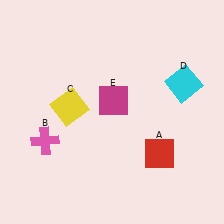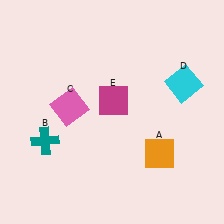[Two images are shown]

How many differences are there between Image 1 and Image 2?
There are 3 differences between the two images.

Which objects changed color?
A changed from red to orange. B changed from pink to teal. C changed from yellow to pink.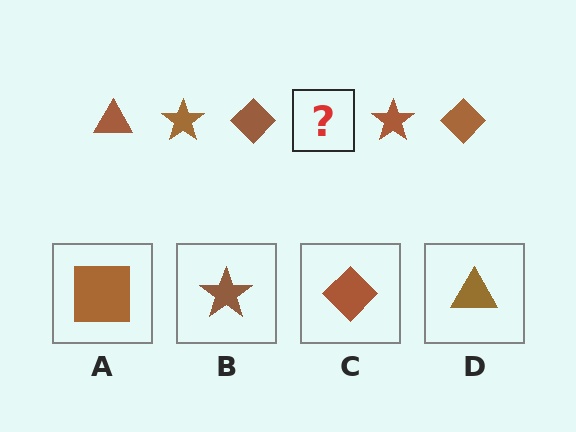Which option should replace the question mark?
Option D.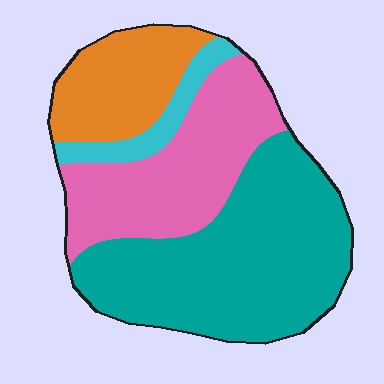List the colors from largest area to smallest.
From largest to smallest: teal, pink, orange, cyan.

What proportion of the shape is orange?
Orange covers roughly 20% of the shape.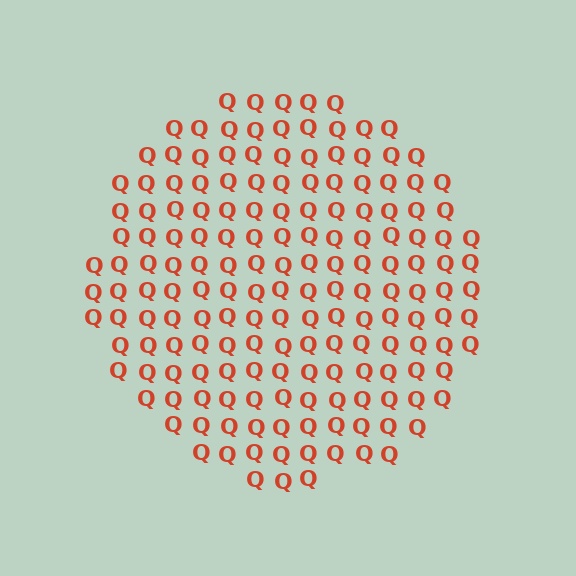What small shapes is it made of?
It is made of small letter Q's.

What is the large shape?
The large shape is a circle.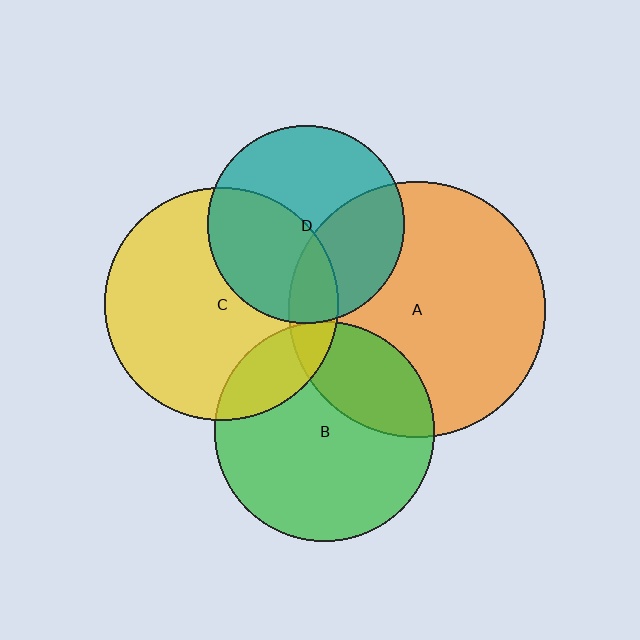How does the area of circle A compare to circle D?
Approximately 1.7 times.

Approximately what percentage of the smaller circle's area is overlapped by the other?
Approximately 10%.